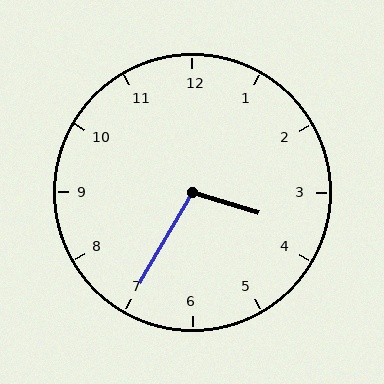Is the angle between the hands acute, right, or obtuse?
It is obtuse.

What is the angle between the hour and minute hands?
Approximately 102 degrees.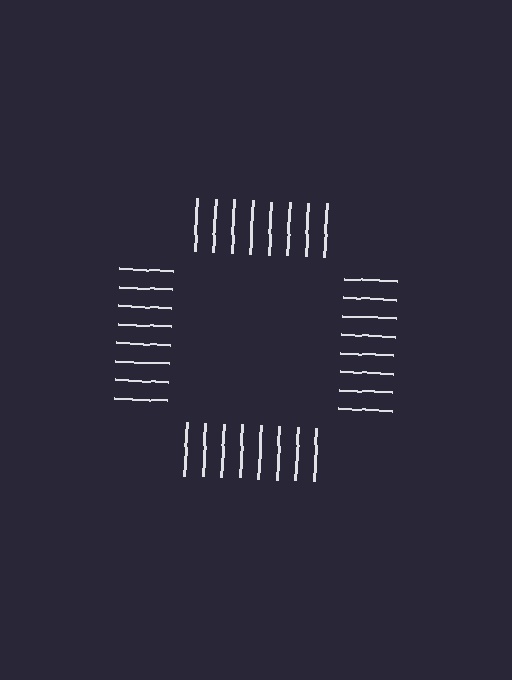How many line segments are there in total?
32 — 8 along each of the 4 edges.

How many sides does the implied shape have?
4 sides — the line-ends trace a square.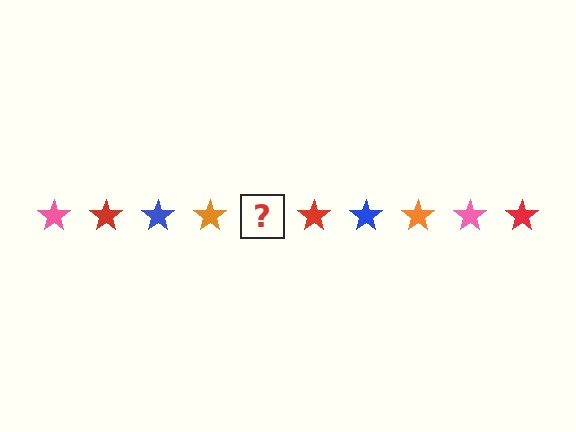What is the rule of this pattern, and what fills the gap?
The rule is that the pattern cycles through pink, red, blue, orange stars. The gap should be filled with a pink star.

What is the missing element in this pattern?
The missing element is a pink star.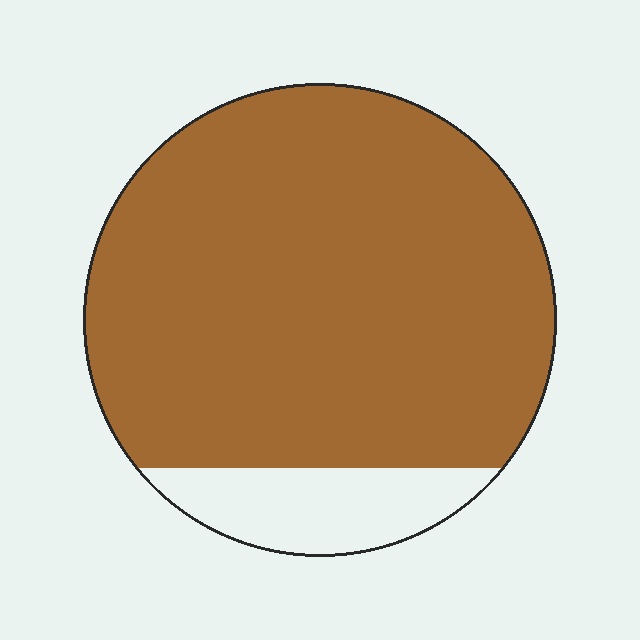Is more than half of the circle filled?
Yes.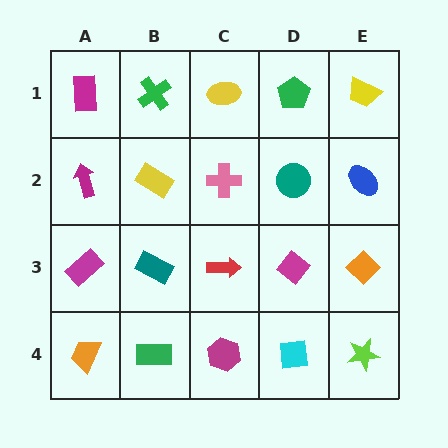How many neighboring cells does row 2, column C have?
4.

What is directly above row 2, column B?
A green cross.